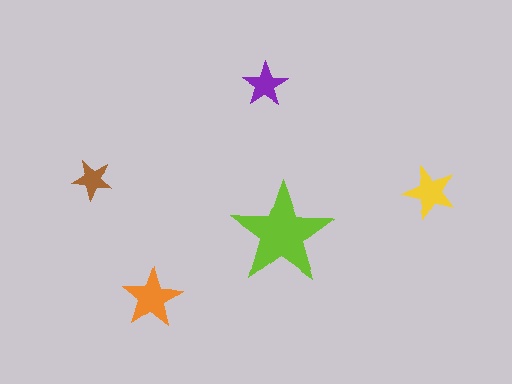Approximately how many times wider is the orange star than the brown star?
About 1.5 times wider.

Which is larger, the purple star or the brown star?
The purple one.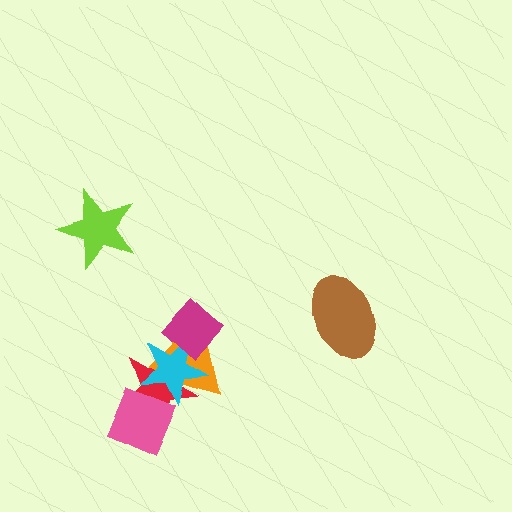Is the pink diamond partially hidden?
Yes, it is partially covered by another shape.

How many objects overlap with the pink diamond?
2 objects overlap with the pink diamond.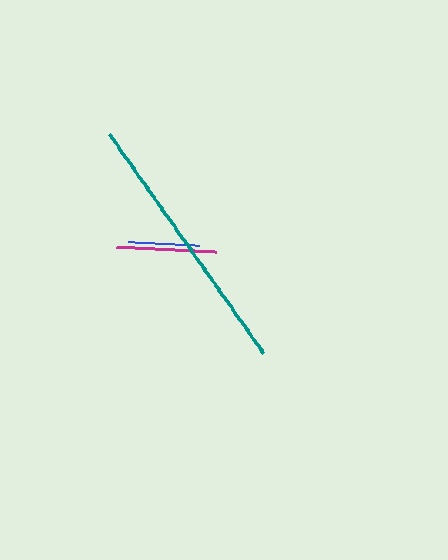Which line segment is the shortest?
The blue line is the shortest at approximately 71 pixels.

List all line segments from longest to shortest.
From longest to shortest: teal, magenta, blue.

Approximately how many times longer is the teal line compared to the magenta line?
The teal line is approximately 2.7 times the length of the magenta line.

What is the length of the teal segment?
The teal segment is approximately 268 pixels long.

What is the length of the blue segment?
The blue segment is approximately 71 pixels long.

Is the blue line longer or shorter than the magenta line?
The magenta line is longer than the blue line.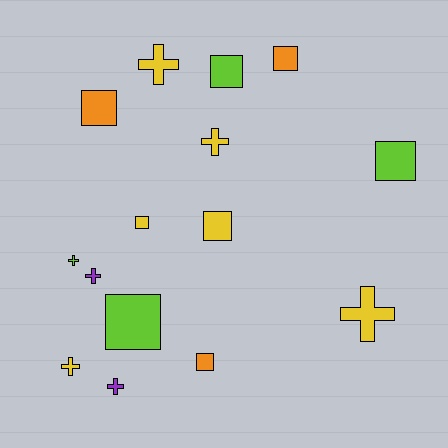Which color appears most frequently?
Yellow, with 6 objects.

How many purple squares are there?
There are no purple squares.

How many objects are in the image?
There are 15 objects.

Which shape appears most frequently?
Square, with 8 objects.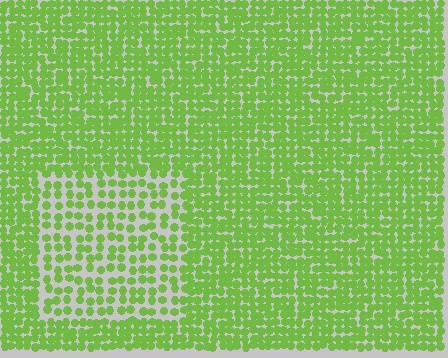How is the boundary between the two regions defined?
The boundary is defined by a change in element density (approximately 1.8x ratio). All elements are the same color, size, and shape.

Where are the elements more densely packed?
The elements are more densely packed outside the rectangle boundary.